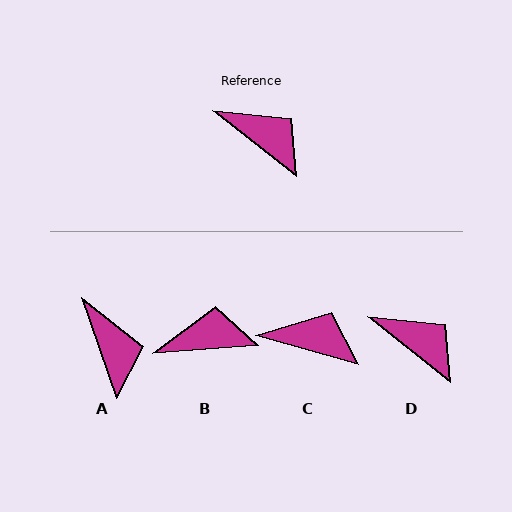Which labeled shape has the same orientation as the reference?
D.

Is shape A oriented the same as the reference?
No, it is off by about 32 degrees.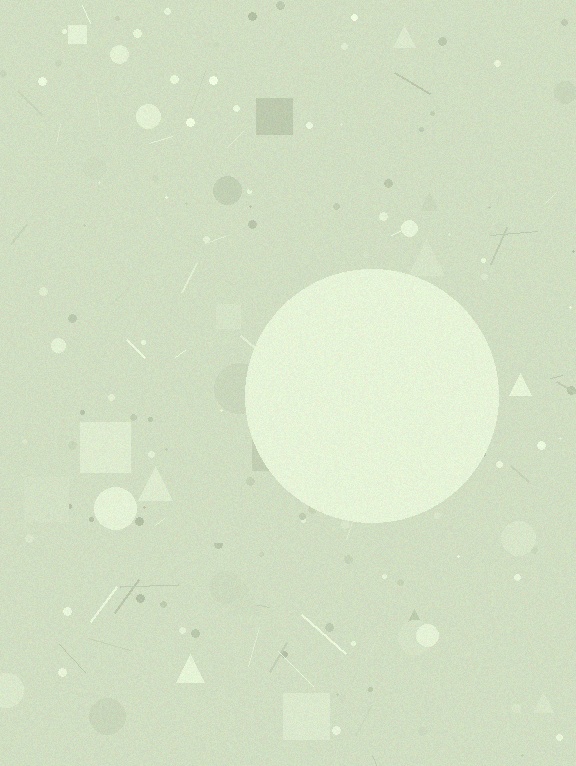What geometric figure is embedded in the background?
A circle is embedded in the background.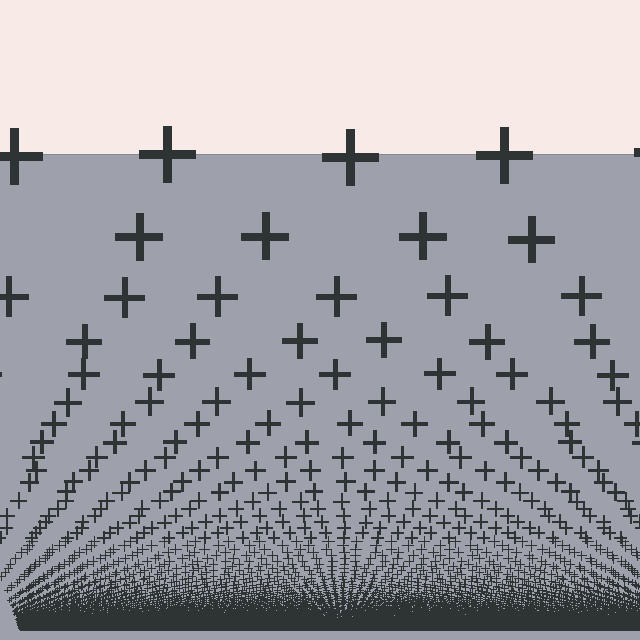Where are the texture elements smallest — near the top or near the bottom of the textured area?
Near the bottom.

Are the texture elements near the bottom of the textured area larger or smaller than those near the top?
Smaller. The gradient is inverted — elements near the bottom are smaller and denser.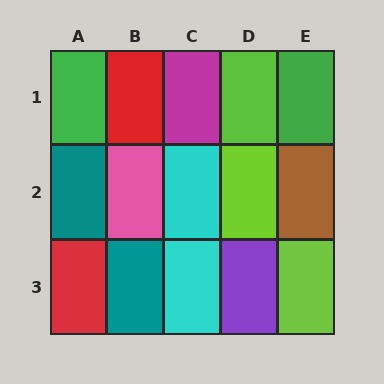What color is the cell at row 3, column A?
Red.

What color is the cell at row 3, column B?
Teal.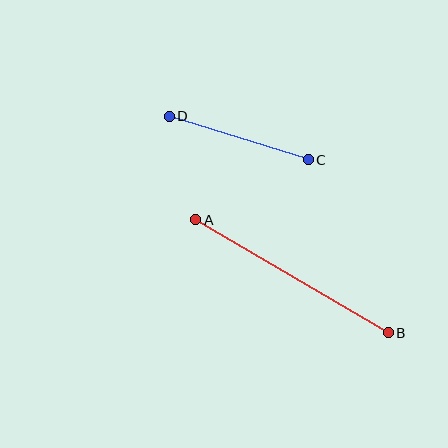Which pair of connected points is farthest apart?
Points A and B are farthest apart.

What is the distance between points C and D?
The distance is approximately 146 pixels.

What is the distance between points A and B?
The distance is approximately 223 pixels.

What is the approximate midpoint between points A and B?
The midpoint is at approximately (292, 276) pixels.